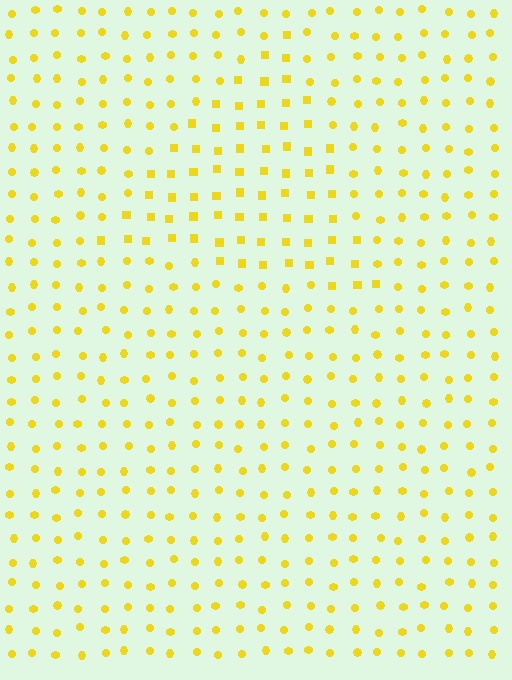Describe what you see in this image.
The image is filled with small yellow elements arranged in a uniform grid. A triangle-shaped region contains squares, while the surrounding area contains circles. The boundary is defined purely by the change in element shape.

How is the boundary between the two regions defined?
The boundary is defined by a change in element shape: squares inside vs. circles outside. All elements share the same color and spacing.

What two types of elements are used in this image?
The image uses squares inside the triangle region and circles outside it.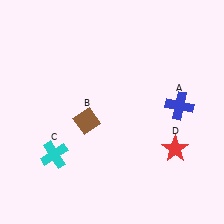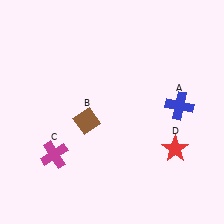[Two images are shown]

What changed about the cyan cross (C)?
In Image 1, C is cyan. In Image 2, it changed to magenta.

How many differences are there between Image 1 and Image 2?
There is 1 difference between the two images.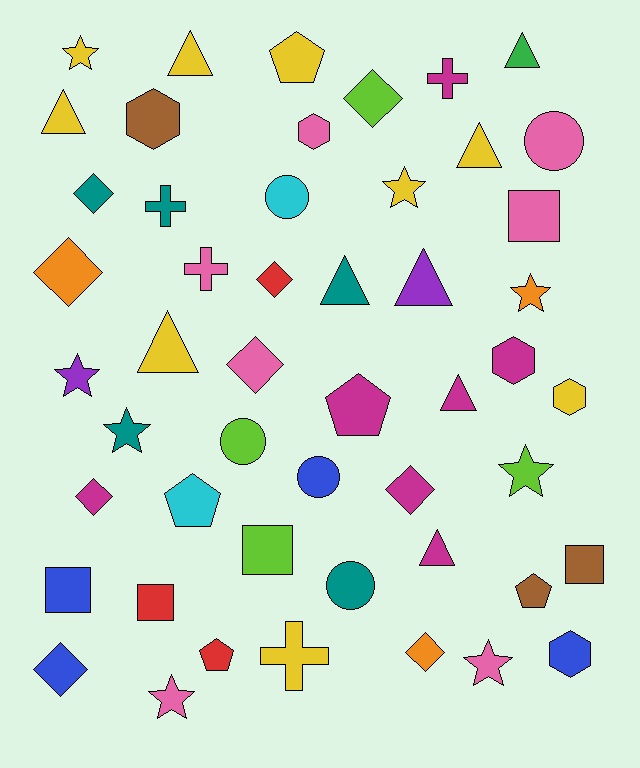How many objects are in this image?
There are 50 objects.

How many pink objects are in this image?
There are 7 pink objects.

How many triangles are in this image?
There are 9 triangles.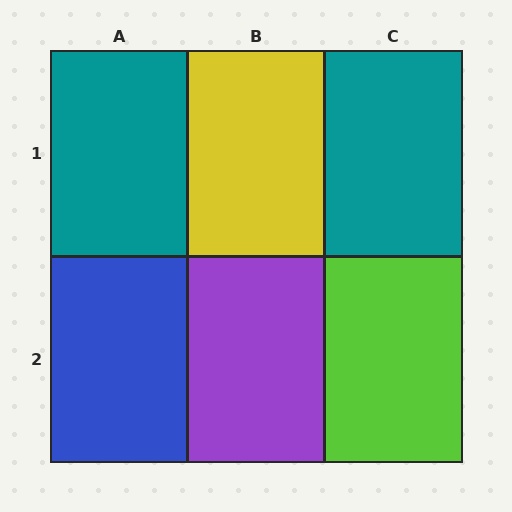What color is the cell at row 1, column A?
Teal.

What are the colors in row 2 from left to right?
Blue, purple, lime.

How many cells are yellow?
1 cell is yellow.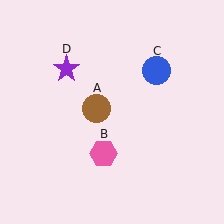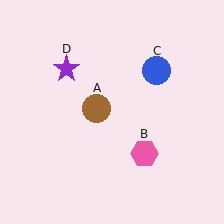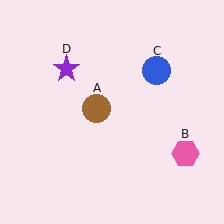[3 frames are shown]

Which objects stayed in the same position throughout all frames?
Brown circle (object A) and blue circle (object C) and purple star (object D) remained stationary.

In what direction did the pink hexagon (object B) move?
The pink hexagon (object B) moved right.